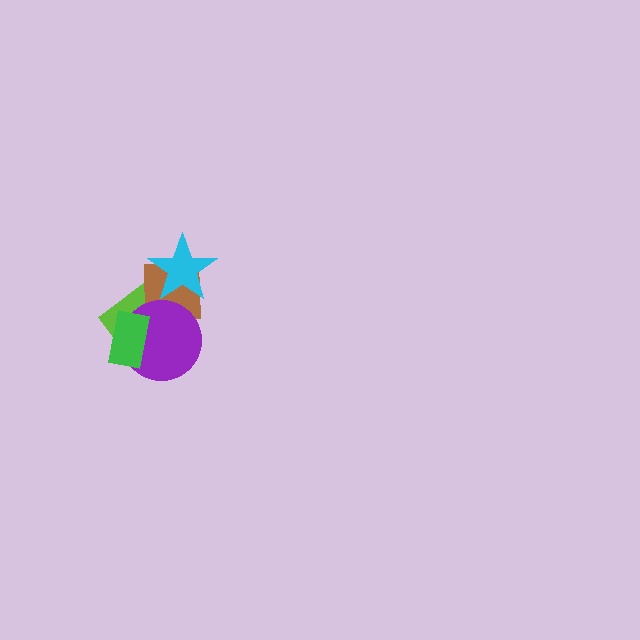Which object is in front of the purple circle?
The green rectangle is in front of the purple circle.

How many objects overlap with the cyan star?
2 objects overlap with the cyan star.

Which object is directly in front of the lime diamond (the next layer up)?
The brown square is directly in front of the lime diamond.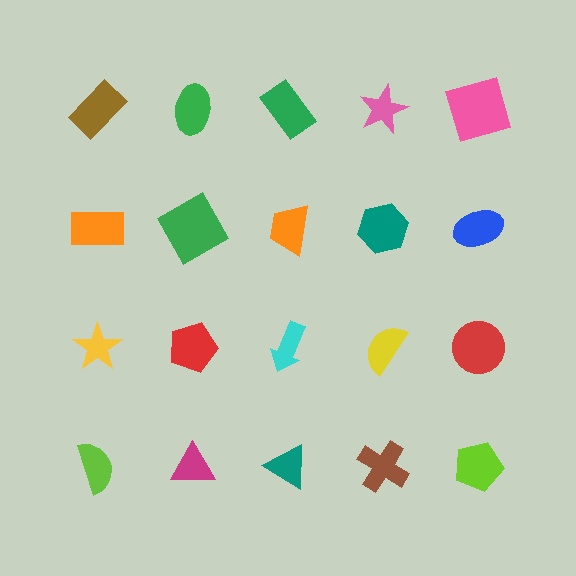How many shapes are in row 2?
5 shapes.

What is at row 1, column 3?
A green rectangle.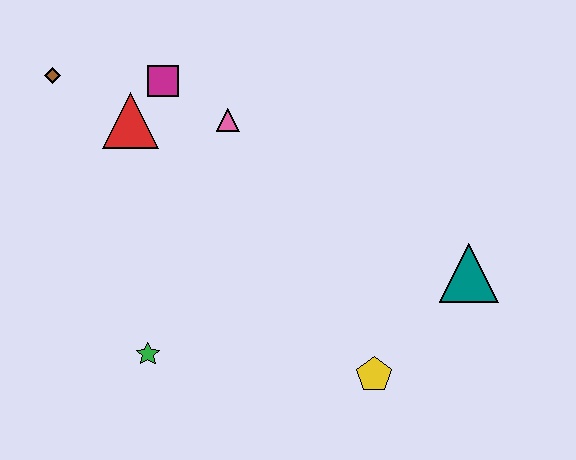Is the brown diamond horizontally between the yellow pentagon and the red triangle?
No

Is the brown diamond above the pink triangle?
Yes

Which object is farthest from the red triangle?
The teal triangle is farthest from the red triangle.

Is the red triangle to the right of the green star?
No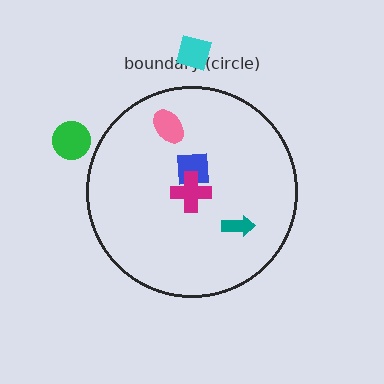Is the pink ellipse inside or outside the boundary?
Inside.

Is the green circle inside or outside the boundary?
Outside.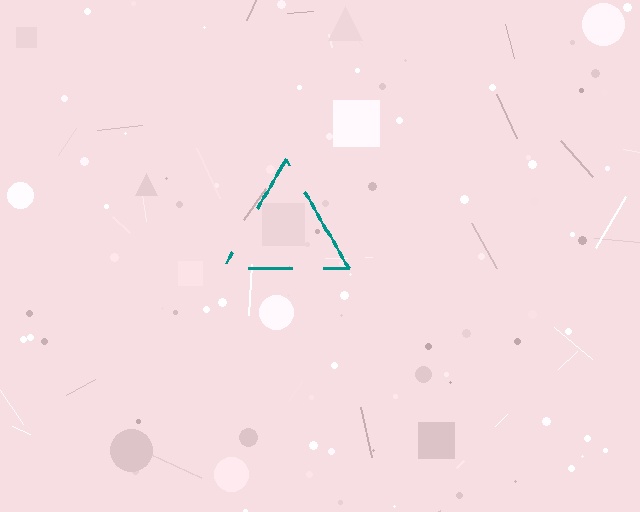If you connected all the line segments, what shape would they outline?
They would outline a triangle.